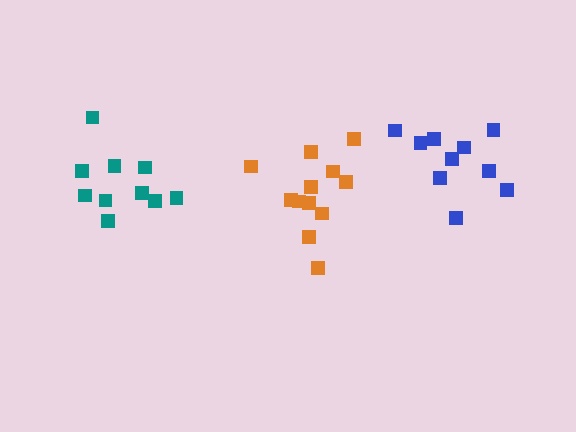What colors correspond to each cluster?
The clusters are colored: teal, blue, orange.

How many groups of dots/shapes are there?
There are 3 groups.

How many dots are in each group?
Group 1: 10 dots, Group 2: 10 dots, Group 3: 12 dots (32 total).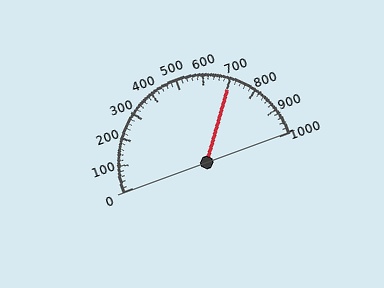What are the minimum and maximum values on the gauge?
The gauge ranges from 0 to 1000.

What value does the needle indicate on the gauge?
The needle indicates approximately 700.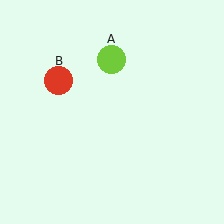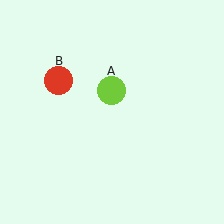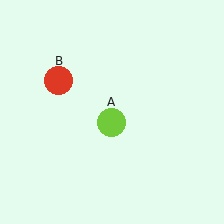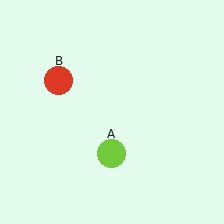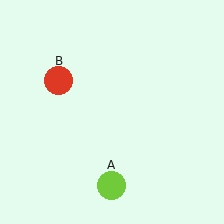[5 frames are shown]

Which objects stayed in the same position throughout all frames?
Red circle (object B) remained stationary.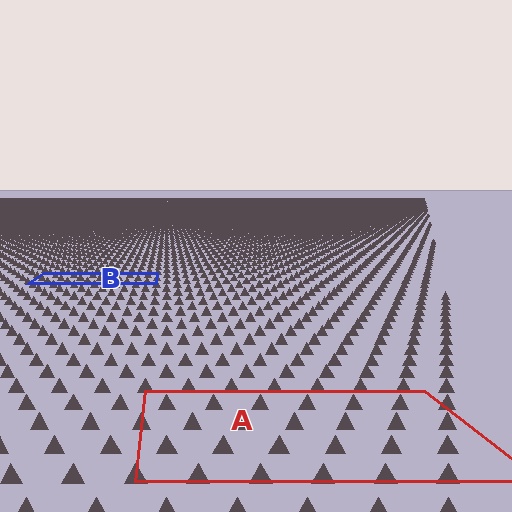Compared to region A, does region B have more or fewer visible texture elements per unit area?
Region B has more texture elements per unit area — they are packed more densely because it is farther away.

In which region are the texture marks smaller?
The texture marks are smaller in region B, because it is farther away.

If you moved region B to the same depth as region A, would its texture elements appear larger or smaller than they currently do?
They would appear larger. At a closer depth, the same texture elements are projected at a bigger on-screen size.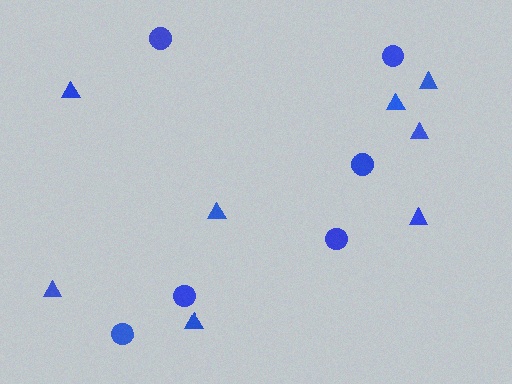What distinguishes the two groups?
There are 2 groups: one group of circles (6) and one group of triangles (8).